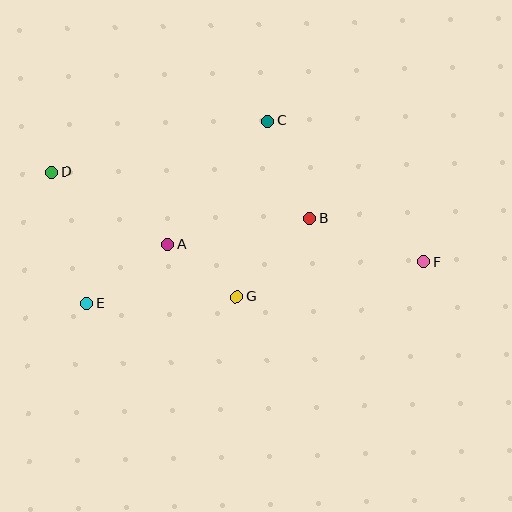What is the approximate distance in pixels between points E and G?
The distance between E and G is approximately 150 pixels.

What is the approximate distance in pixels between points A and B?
The distance between A and B is approximately 145 pixels.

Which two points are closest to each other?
Points A and G are closest to each other.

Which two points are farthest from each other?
Points D and F are farthest from each other.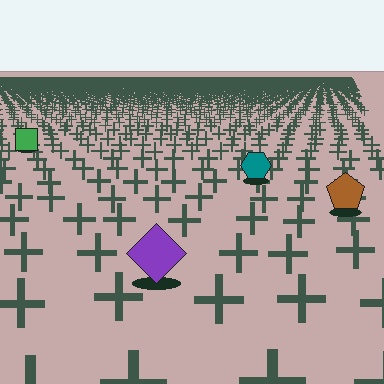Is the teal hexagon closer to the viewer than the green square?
Yes. The teal hexagon is closer — you can tell from the texture gradient: the ground texture is coarser near it.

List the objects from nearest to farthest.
From nearest to farthest: the purple diamond, the brown pentagon, the teal hexagon, the green square.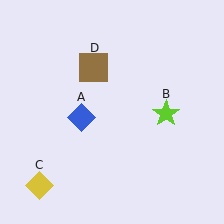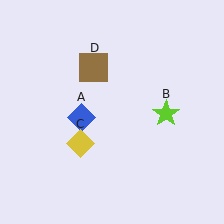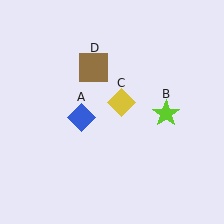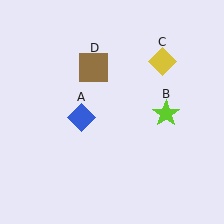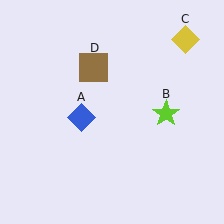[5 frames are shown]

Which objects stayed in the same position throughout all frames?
Blue diamond (object A) and lime star (object B) and brown square (object D) remained stationary.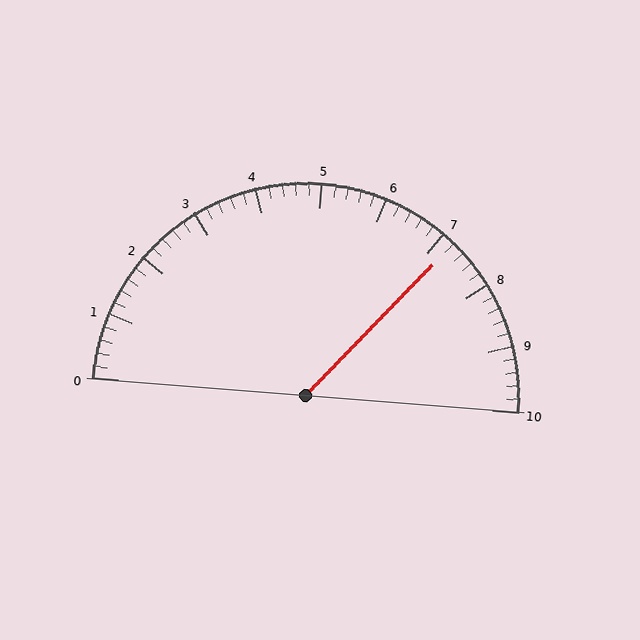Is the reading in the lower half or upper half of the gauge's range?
The reading is in the upper half of the range (0 to 10).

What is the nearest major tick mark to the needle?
The nearest major tick mark is 7.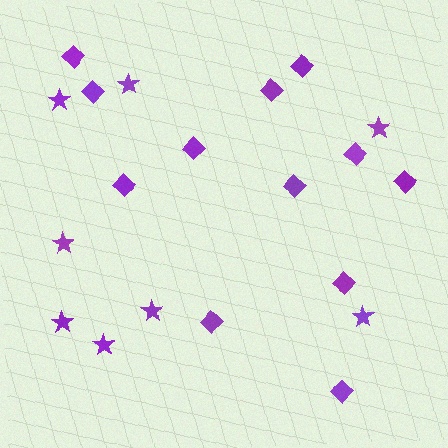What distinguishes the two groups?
There are 2 groups: one group of stars (8) and one group of diamonds (12).